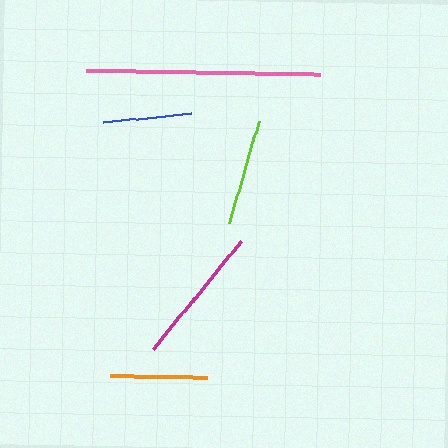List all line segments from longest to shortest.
From longest to shortest: pink, magenta, lime, orange, blue.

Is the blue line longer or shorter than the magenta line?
The magenta line is longer than the blue line.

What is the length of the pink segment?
The pink segment is approximately 234 pixels long.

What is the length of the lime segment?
The lime segment is approximately 107 pixels long.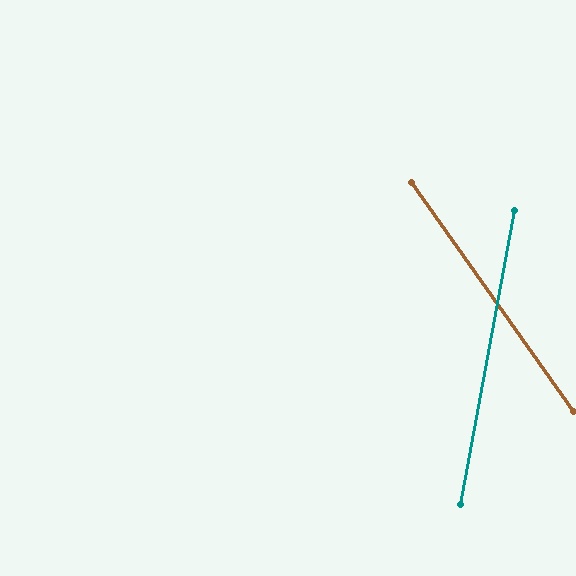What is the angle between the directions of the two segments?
Approximately 46 degrees.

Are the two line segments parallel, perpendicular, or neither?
Neither parallel nor perpendicular — they differ by about 46°.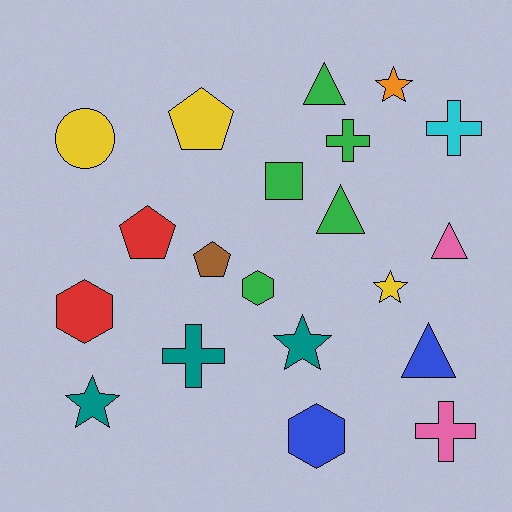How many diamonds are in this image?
There are no diamonds.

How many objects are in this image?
There are 20 objects.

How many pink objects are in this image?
There are 2 pink objects.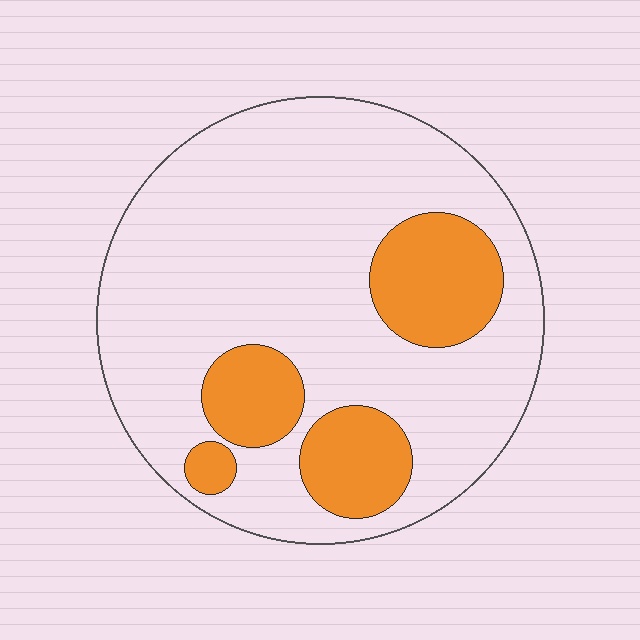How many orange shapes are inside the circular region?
4.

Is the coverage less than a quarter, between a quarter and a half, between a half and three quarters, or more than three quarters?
Less than a quarter.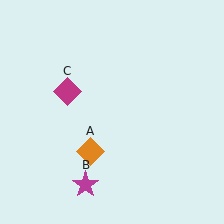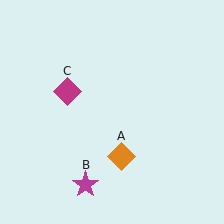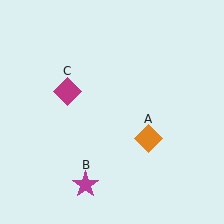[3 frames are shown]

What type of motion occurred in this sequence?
The orange diamond (object A) rotated counterclockwise around the center of the scene.